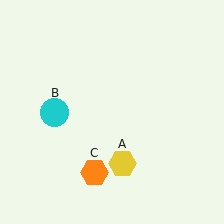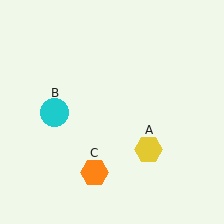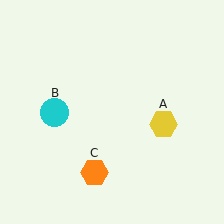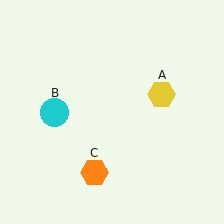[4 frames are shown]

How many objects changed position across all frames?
1 object changed position: yellow hexagon (object A).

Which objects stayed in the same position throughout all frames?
Cyan circle (object B) and orange hexagon (object C) remained stationary.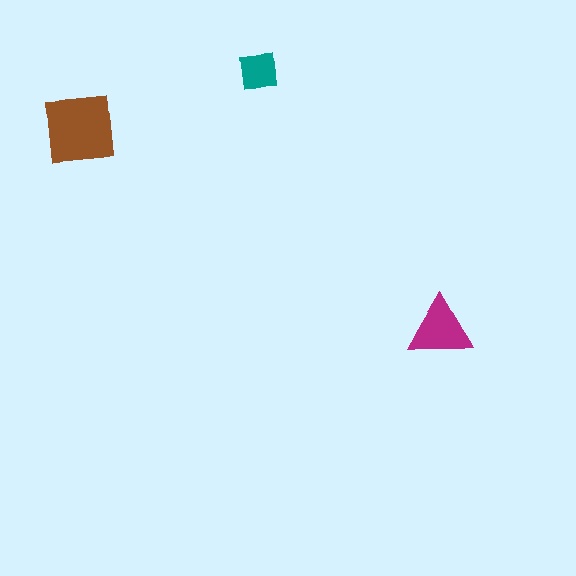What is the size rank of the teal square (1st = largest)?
3rd.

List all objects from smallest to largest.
The teal square, the magenta triangle, the brown square.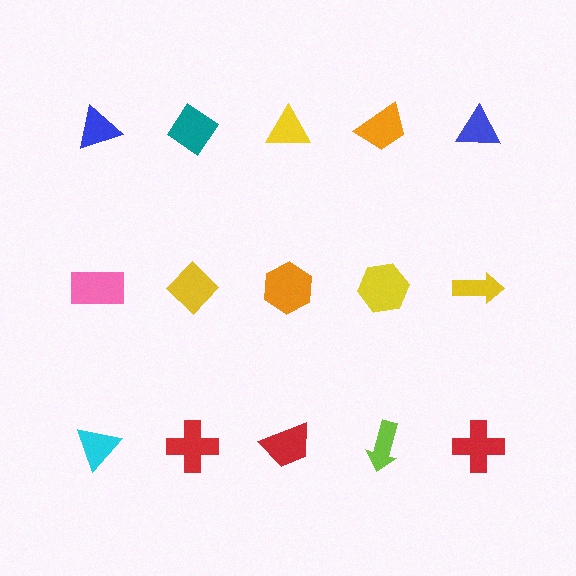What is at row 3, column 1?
A cyan triangle.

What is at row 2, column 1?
A pink rectangle.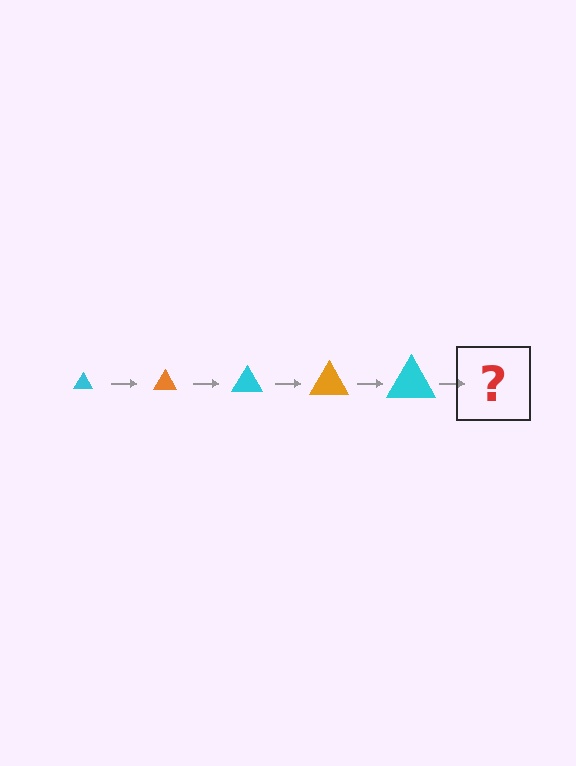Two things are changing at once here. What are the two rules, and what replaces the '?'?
The two rules are that the triangle grows larger each step and the color cycles through cyan and orange. The '?' should be an orange triangle, larger than the previous one.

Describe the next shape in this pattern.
It should be an orange triangle, larger than the previous one.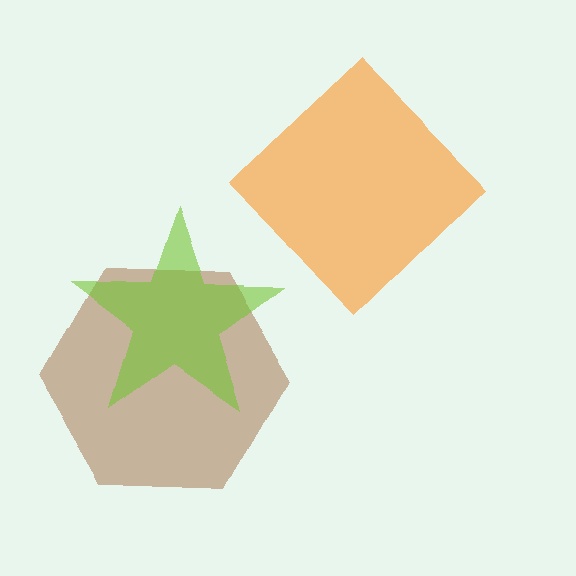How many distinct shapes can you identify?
There are 3 distinct shapes: an orange diamond, a brown hexagon, a lime star.